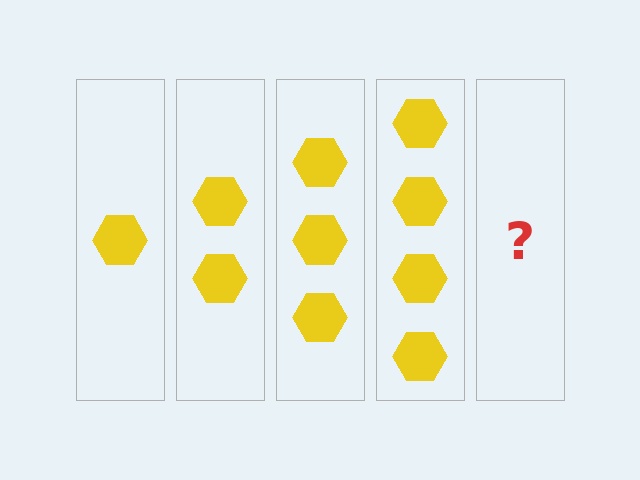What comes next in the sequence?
The next element should be 5 hexagons.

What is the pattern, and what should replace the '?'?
The pattern is that each step adds one more hexagon. The '?' should be 5 hexagons.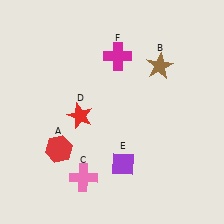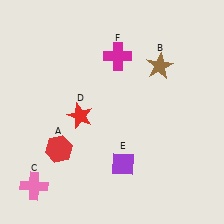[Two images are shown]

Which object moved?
The pink cross (C) moved left.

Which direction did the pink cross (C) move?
The pink cross (C) moved left.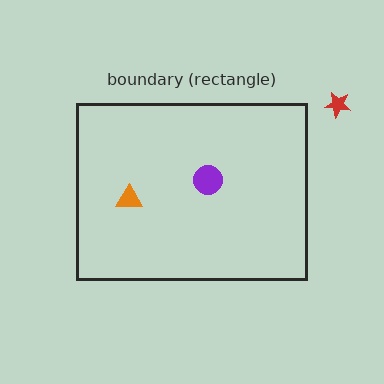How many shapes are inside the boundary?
2 inside, 1 outside.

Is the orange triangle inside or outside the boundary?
Inside.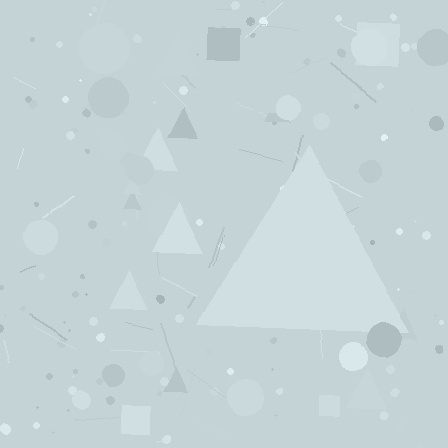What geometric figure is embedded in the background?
A triangle is embedded in the background.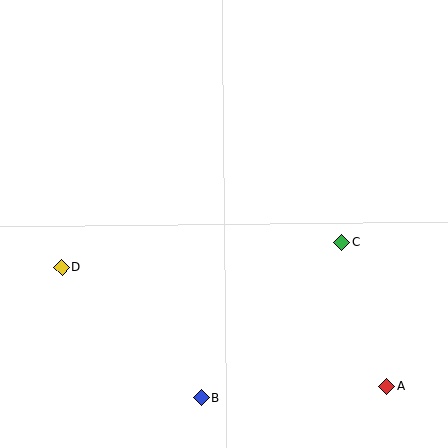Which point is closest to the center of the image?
Point C at (342, 242) is closest to the center.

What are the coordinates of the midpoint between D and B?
The midpoint between D and B is at (131, 333).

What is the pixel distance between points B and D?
The distance between B and D is 191 pixels.